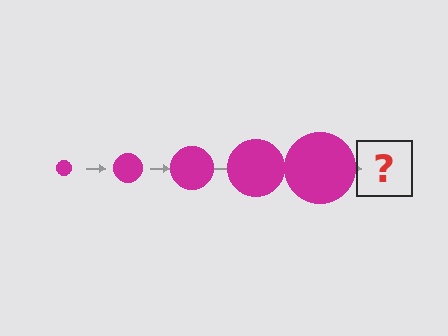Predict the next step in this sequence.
The next step is a magenta circle, larger than the previous one.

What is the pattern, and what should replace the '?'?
The pattern is that the circle gets progressively larger each step. The '?' should be a magenta circle, larger than the previous one.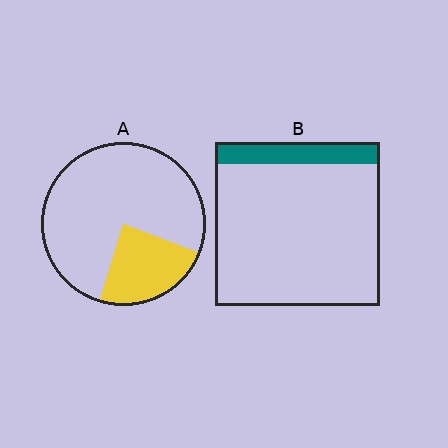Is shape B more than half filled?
No.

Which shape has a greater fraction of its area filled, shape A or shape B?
Shape A.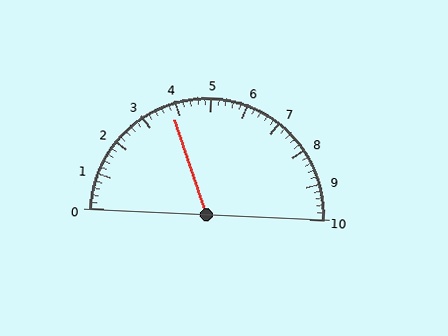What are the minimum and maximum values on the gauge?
The gauge ranges from 0 to 10.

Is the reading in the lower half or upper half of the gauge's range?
The reading is in the lower half of the range (0 to 10).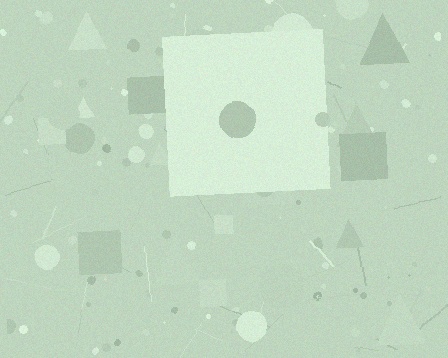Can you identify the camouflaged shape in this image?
The camouflaged shape is a square.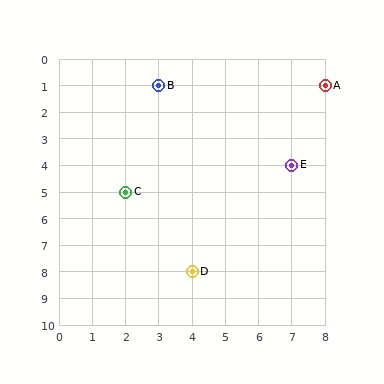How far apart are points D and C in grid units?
Points D and C are 2 columns and 3 rows apart (about 3.6 grid units diagonally).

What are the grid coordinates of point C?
Point C is at grid coordinates (2, 5).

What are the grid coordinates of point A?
Point A is at grid coordinates (8, 1).